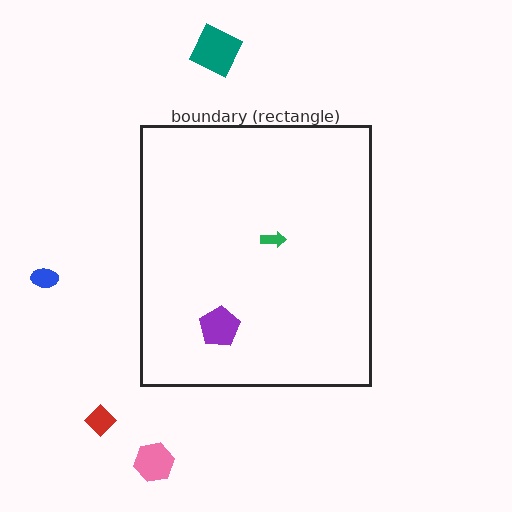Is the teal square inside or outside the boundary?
Outside.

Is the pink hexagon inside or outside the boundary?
Outside.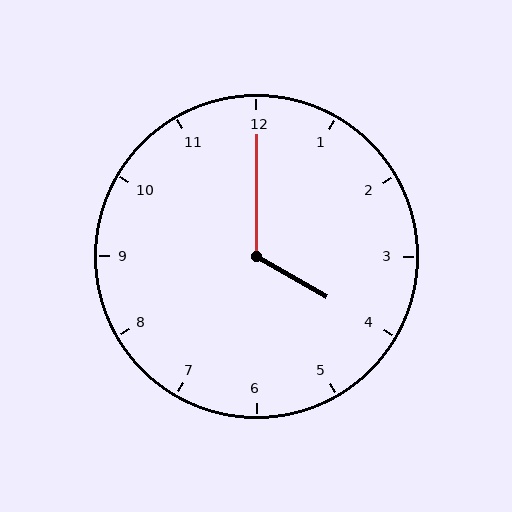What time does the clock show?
4:00.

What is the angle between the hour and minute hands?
Approximately 120 degrees.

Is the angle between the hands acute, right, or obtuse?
It is obtuse.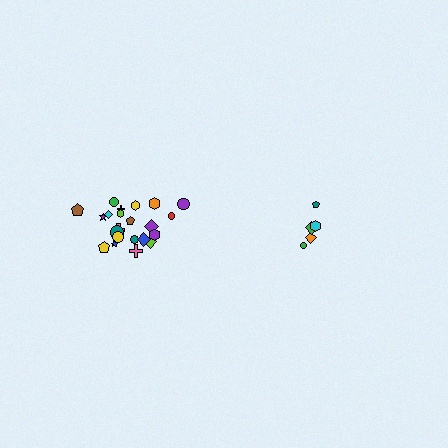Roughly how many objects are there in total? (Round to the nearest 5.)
Roughly 25 objects in total.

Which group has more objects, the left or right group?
The left group.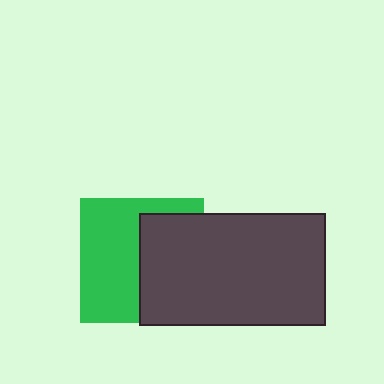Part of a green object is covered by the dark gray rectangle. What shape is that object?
It is a square.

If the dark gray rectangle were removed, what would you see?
You would see the complete green square.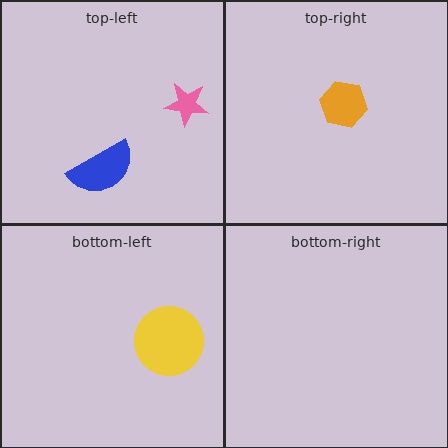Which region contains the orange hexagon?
The top-right region.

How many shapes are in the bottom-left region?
1.